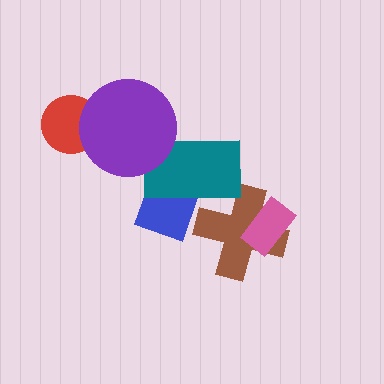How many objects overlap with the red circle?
1 object overlaps with the red circle.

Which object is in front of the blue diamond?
The teal rectangle is in front of the blue diamond.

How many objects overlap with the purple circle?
2 objects overlap with the purple circle.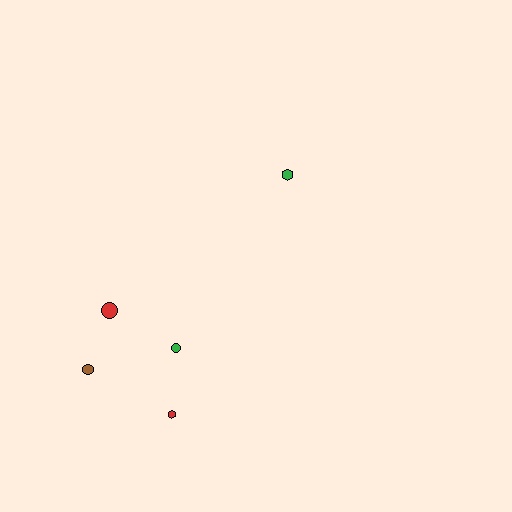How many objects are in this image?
There are 5 objects.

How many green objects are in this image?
There are 2 green objects.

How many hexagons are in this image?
There are 2 hexagons.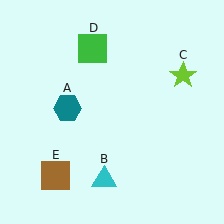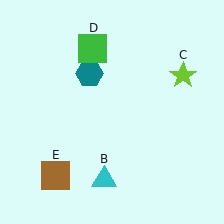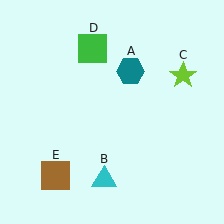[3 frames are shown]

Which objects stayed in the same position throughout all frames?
Cyan triangle (object B) and lime star (object C) and green square (object D) and brown square (object E) remained stationary.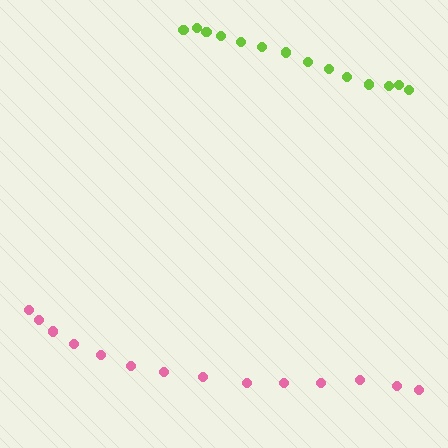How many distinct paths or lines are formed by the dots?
There are 2 distinct paths.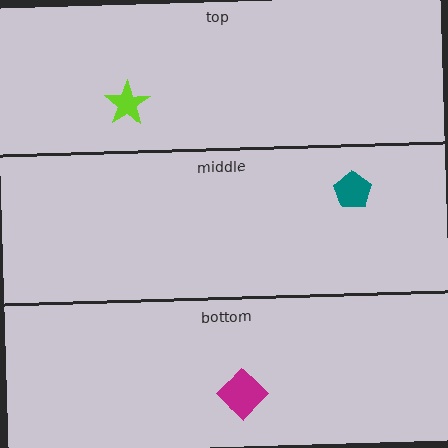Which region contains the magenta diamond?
The bottom region.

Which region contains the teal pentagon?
The middle region.